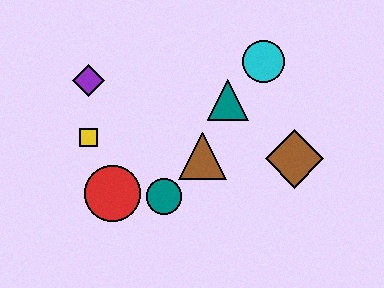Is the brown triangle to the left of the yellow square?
No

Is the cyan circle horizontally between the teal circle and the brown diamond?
Yes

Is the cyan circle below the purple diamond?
No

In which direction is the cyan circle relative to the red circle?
The cyan circle is to the right of the red circle.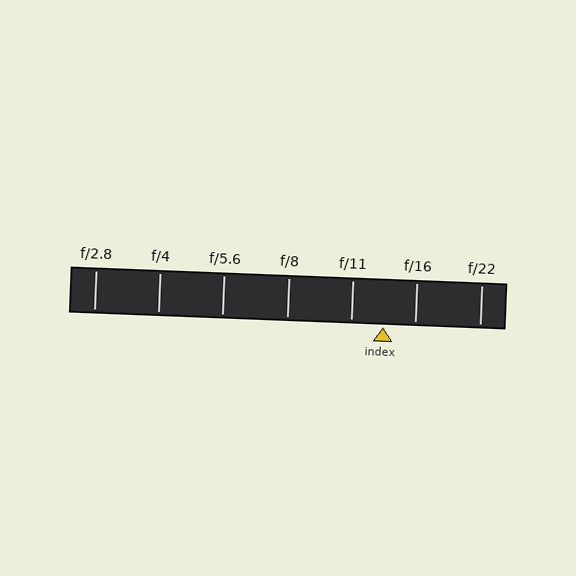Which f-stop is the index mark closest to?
The index mark is closest to f/16.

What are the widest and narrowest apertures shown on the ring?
The widest aperture shown is f/2.8 and the narrowest is f/22.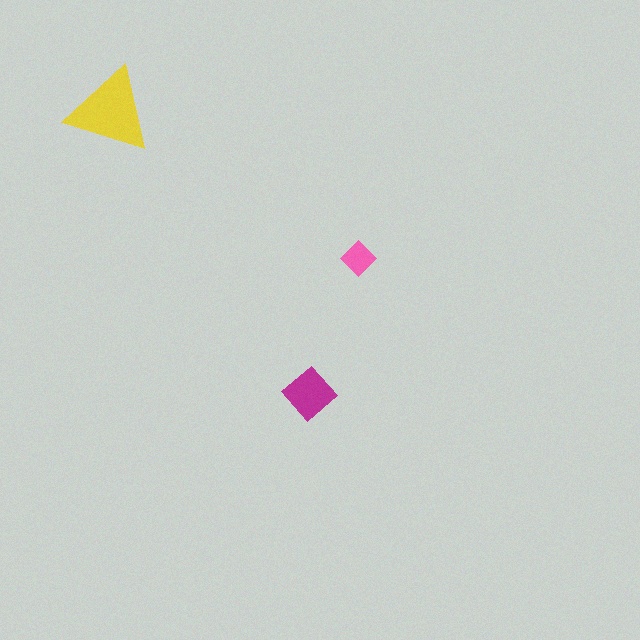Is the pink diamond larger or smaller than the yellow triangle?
Smaller.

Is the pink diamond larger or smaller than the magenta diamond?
Smaller.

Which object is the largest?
The yellow triangle.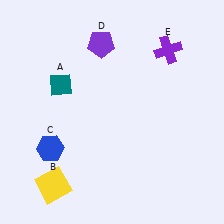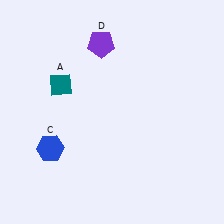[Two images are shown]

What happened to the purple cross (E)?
The purple cross (E) was removed in Image 2. It was in the top-right area of Image 1.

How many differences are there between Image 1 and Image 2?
There are 2 differences between the two images.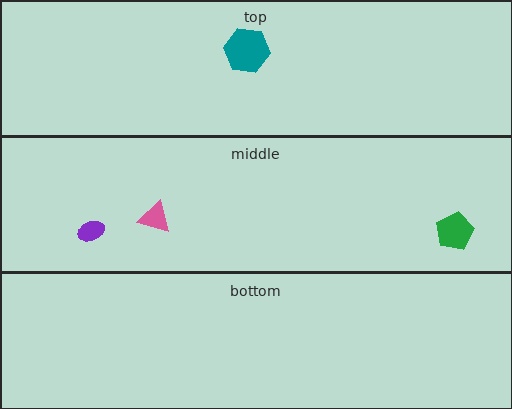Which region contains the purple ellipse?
The middle region.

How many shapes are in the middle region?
3.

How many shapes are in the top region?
1.